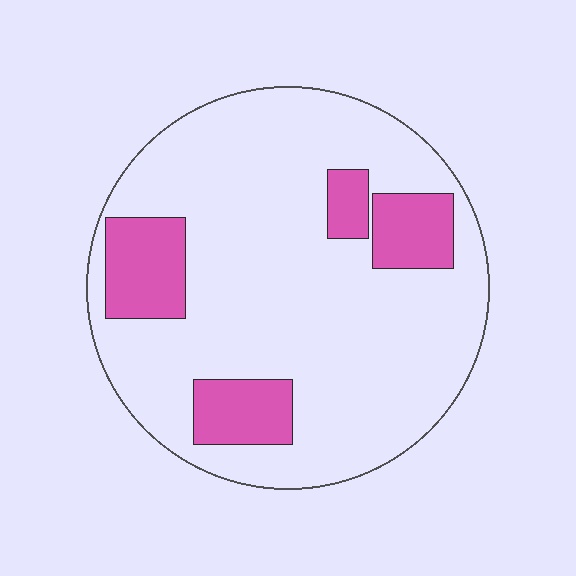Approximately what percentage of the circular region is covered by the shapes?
Approximately 20%.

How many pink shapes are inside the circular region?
4.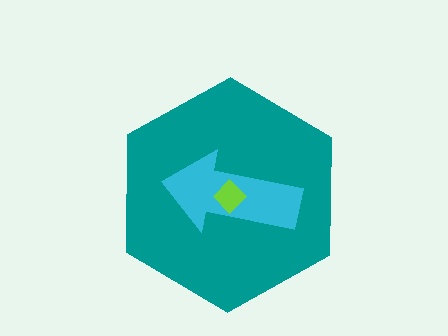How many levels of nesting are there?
3.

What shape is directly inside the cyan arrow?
The lime diamond.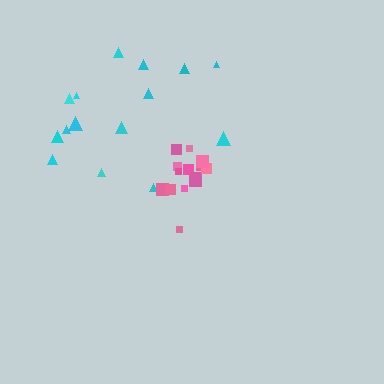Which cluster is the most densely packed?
Pink.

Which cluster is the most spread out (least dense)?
Cyan.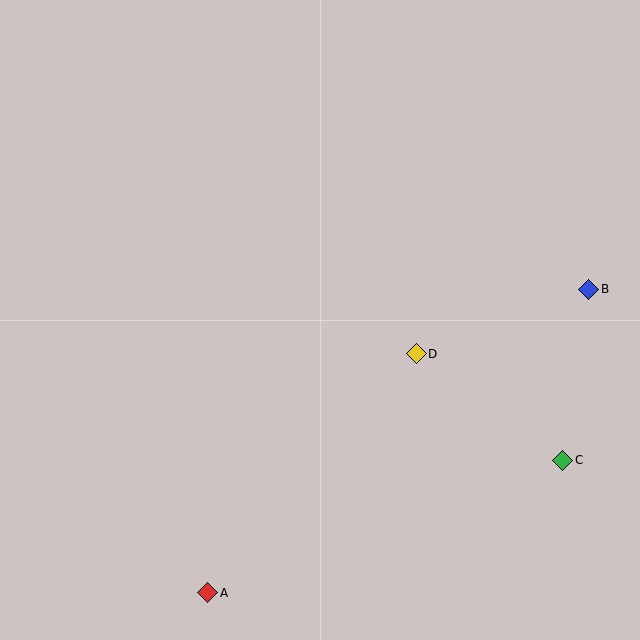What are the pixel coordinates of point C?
Point C is at (563, 460).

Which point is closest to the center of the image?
Point D at (416, 354) is closest to the center.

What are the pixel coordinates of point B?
Point B is at (589, 289).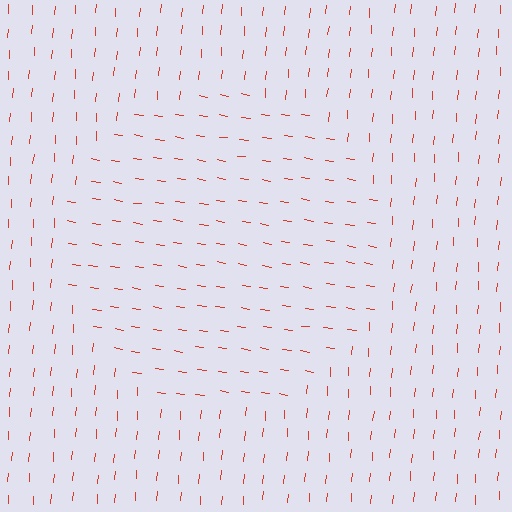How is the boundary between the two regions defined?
The boundary is defined purely by a change in line orientation (approximately 87 degrees difference). All lines are the same color and thickness.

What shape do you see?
I see a circle.